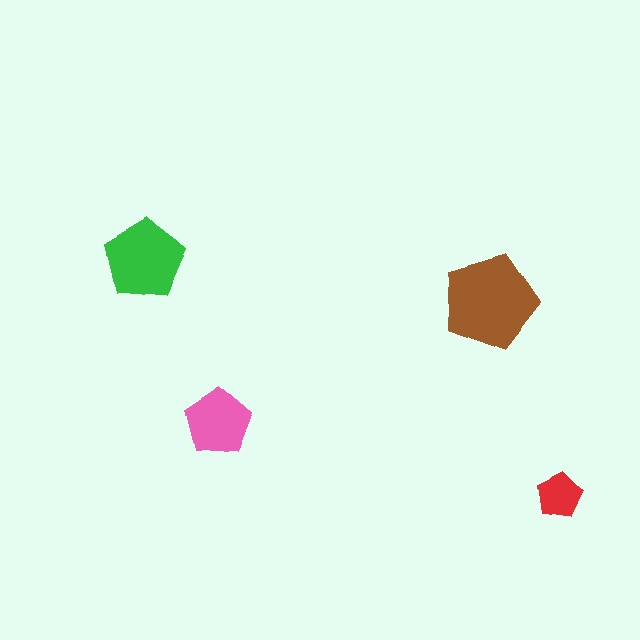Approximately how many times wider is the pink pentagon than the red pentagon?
About 1.5 times wider.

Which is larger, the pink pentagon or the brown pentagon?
The brown one.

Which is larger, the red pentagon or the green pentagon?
The green one.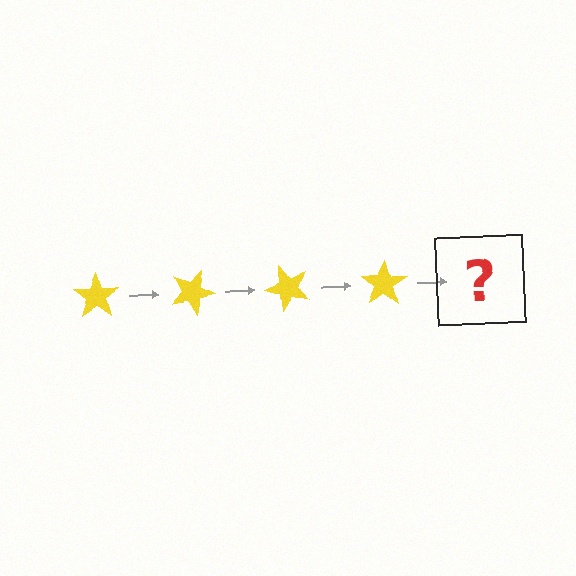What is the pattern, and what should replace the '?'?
The pattern is that the star rotates 25 degrees each step. The '?' should be a yellow star rotated 100 degrees.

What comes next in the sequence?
The next element should be a yellow star rotated 100 degrees.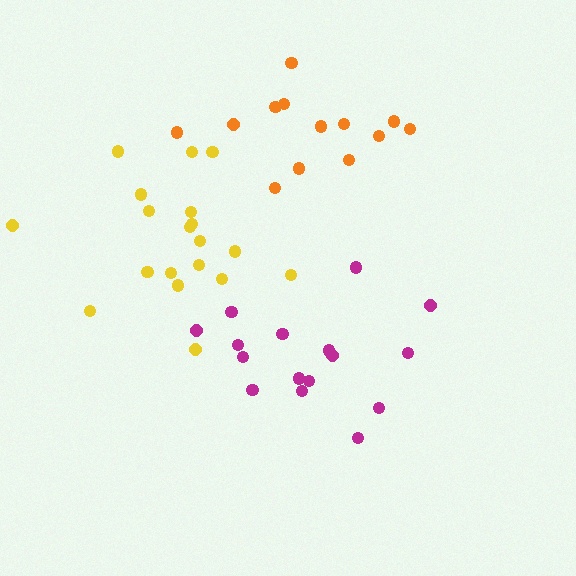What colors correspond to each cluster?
The clusters are colored: magenta, yellow, orange.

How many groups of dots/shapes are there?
There are 3 groups.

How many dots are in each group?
Group 1: 16 dots, Group 2: 19 dots, Group 3: 13 dots (48 total).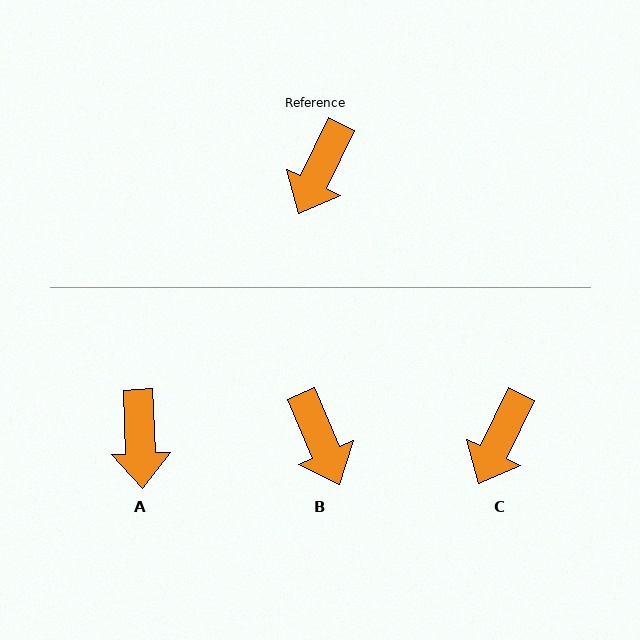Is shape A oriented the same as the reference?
No, it is off by about 28 degrees.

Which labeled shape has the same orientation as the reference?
C.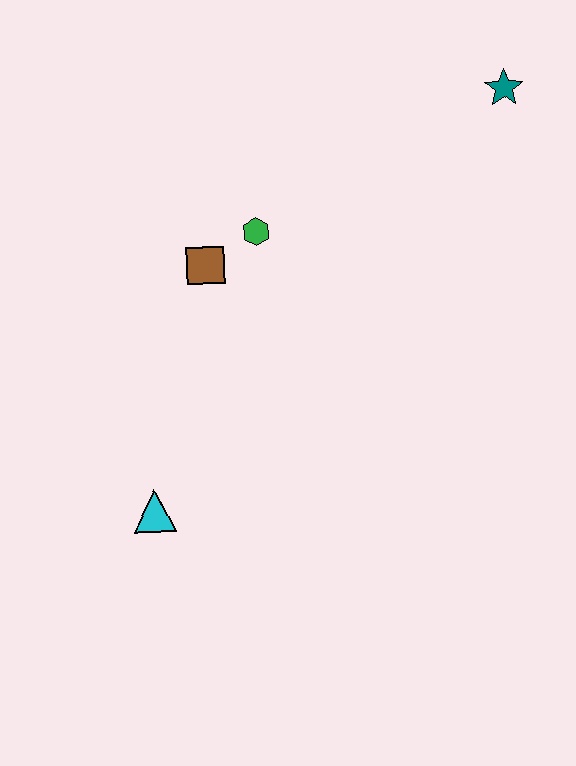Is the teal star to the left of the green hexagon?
No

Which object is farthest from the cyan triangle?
The teal star is farthest from the cyan triangle.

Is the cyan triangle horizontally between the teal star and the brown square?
No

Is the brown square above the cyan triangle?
Yes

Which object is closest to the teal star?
The green hexagon is closest to the teal star.